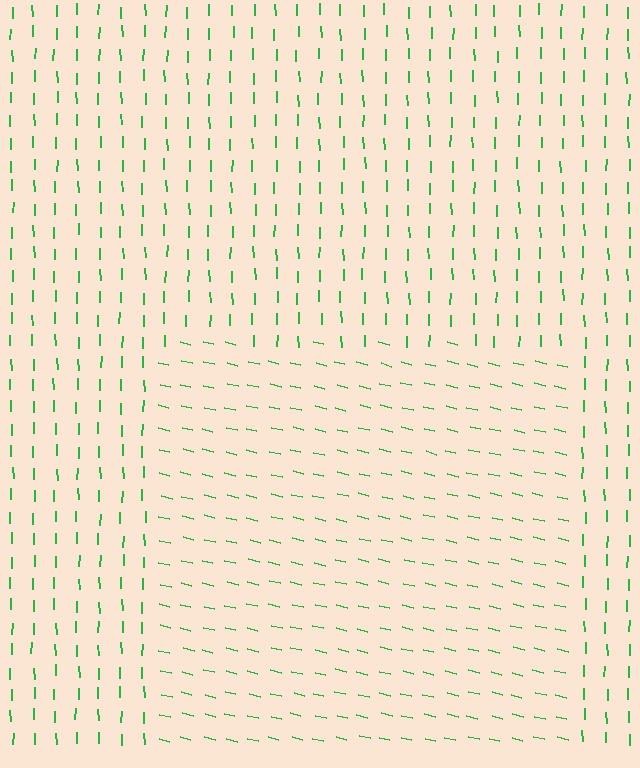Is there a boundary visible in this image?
Yes, there is a texture boundary formed by a change in line orientation.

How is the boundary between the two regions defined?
The boundary is defined purely by a change in line orientation (approximately 76 degrees difference). All lines are the same color and thickness.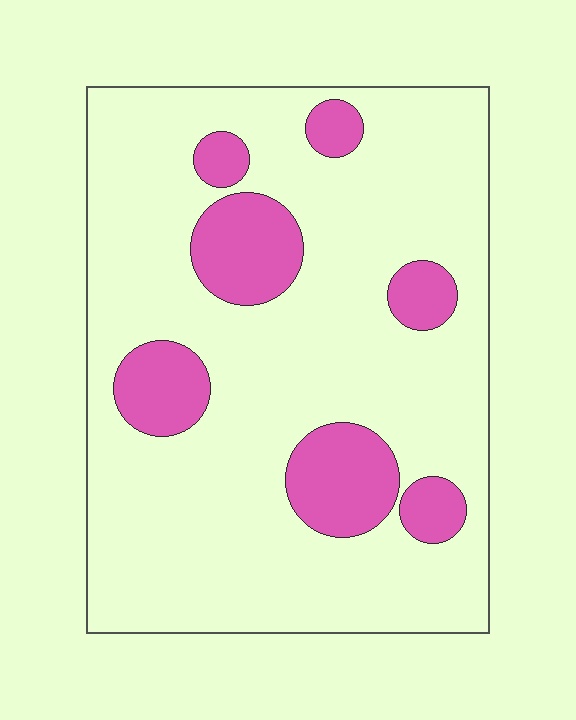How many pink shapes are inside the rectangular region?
7.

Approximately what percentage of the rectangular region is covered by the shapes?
Approximately 20%.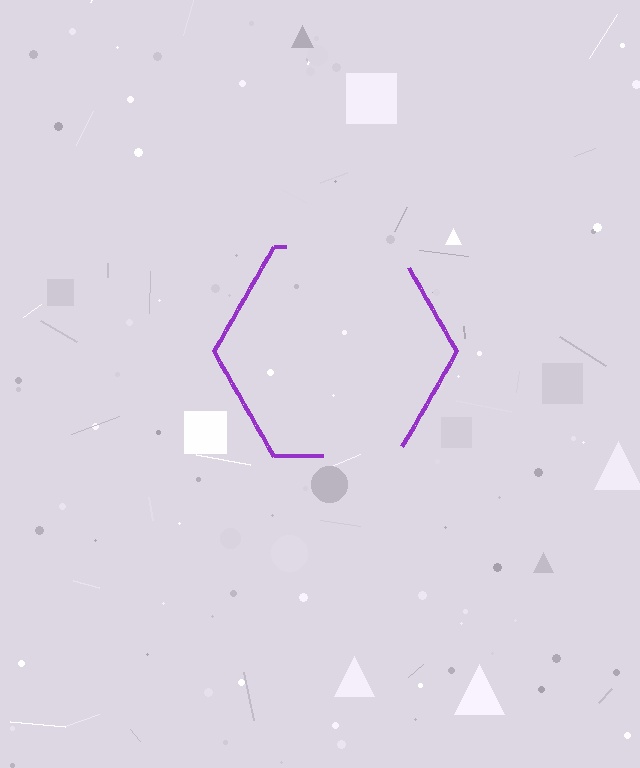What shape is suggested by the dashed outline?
The dashed outline suggests a hexagon.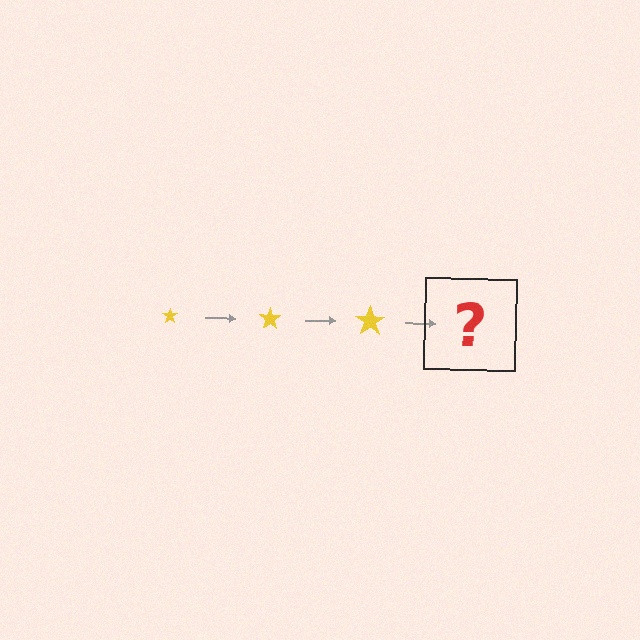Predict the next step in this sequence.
The next step is a yellow star, larger than the previous one.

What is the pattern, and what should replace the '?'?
The pattern is that the star gets progressively larger each step. The '?' should be a yellow star, larger than the previous one.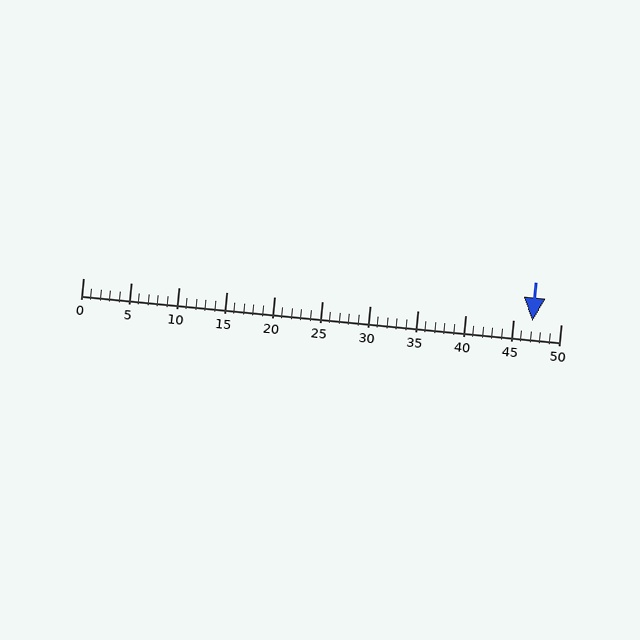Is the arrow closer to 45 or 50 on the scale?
The arrow is closer to 45.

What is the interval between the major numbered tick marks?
The major tick marks are spaced 5 units apart.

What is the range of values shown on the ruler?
The ruler shows values from 0 to 50.